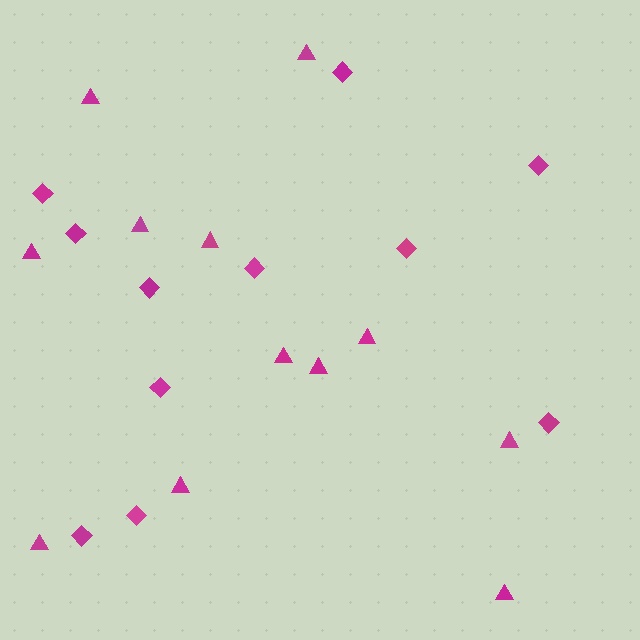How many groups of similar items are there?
There are 2 groups: one group of diamonds (11) and one group of triangles (12).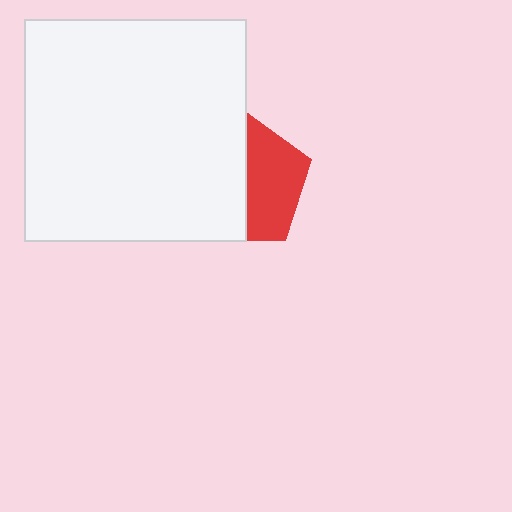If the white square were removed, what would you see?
You would see the complete red pentagon.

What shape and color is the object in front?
The object in front is a white square.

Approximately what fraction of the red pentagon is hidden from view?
Roughly 55% of the red pentagon is hidden behind the white square.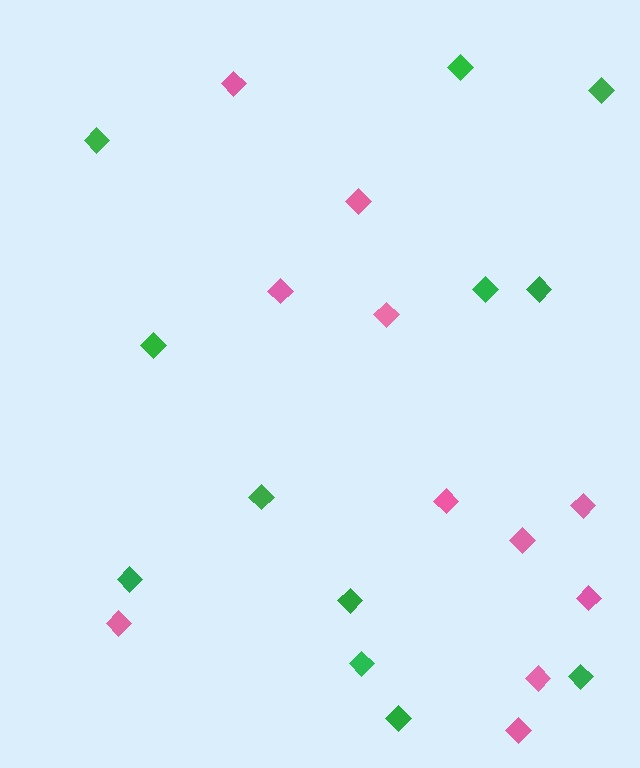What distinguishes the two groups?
There are 2 groups: one group of green diamonds (12) and one group of pink diamonds (11).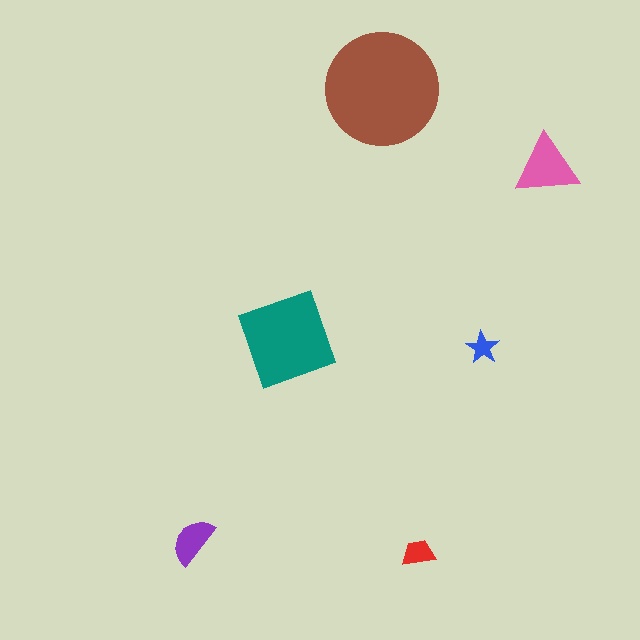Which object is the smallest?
The blue star.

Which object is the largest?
The brown circle.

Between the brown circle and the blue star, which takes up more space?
The brown circle.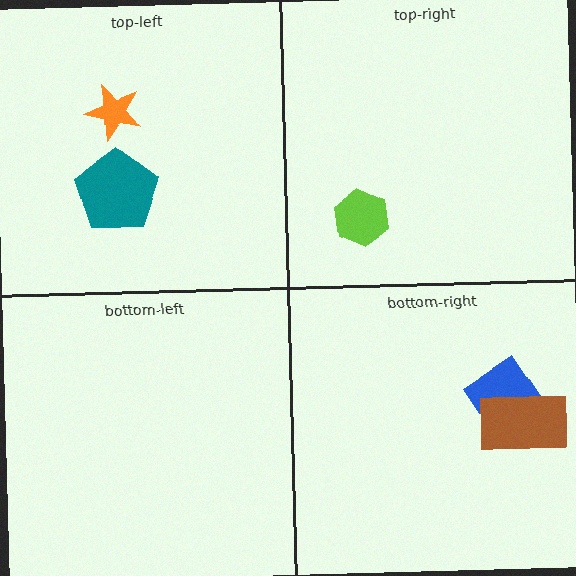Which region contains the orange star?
The top-left region.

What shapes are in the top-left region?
The orange star, the teal pentagon.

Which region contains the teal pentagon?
The top-left region.